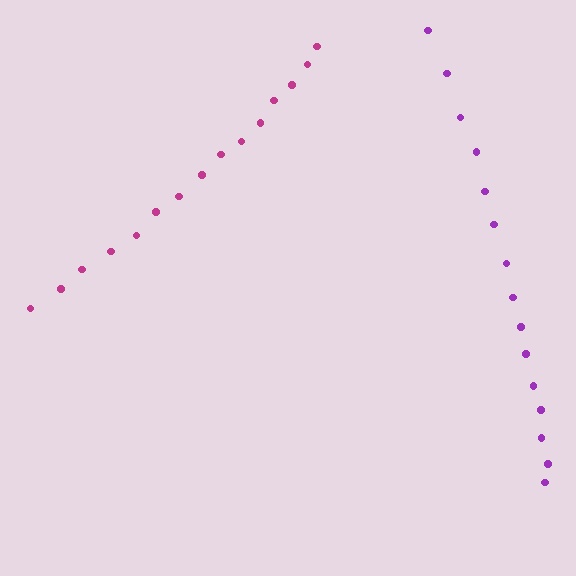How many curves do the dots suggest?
There are 2 distinct paths.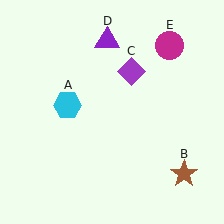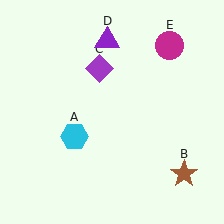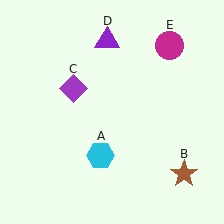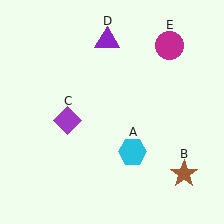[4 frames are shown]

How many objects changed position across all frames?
2 objects changed position: cyan hexagon (object A), purple diamond (object C).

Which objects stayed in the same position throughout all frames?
Brown star (object B) and purple triangle (object D) and magenta circle (object E) remained stationary.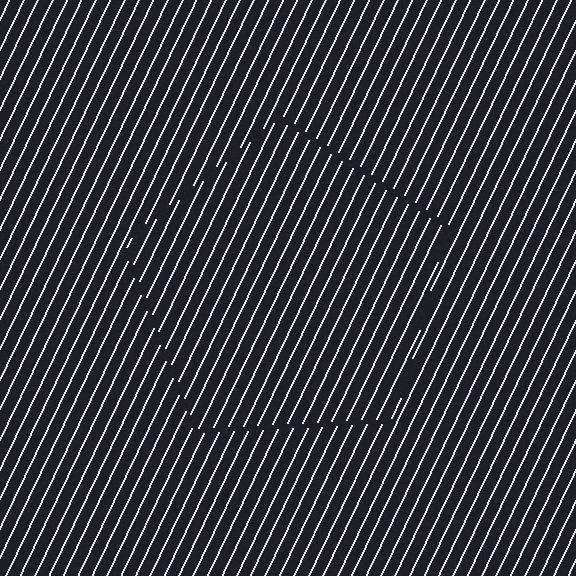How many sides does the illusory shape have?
5 sides — the line-ends trace a pentagon.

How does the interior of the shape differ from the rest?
The interior of the shape contains the same grating, shifted by half a period — the contour is defined by the phase discontinuity where line-ends from the inner and outer gratings abut.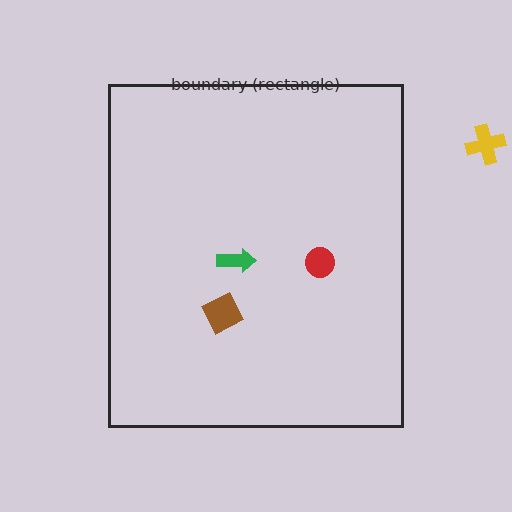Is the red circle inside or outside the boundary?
Inside.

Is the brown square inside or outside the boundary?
Inside.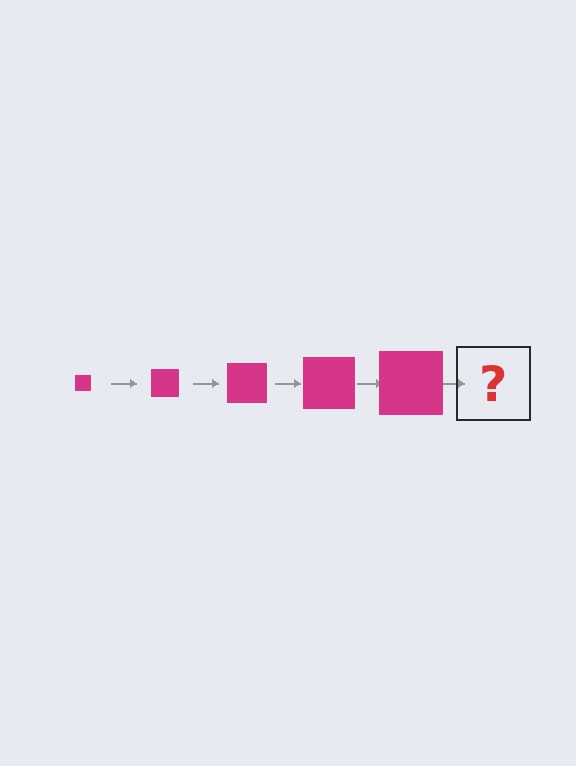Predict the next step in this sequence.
The next step is a magenta square, larger than the previous one.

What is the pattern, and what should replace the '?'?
The pattern is that the square gets progressively larger each step. The '?' should be a magenta square, larger than the previous one.